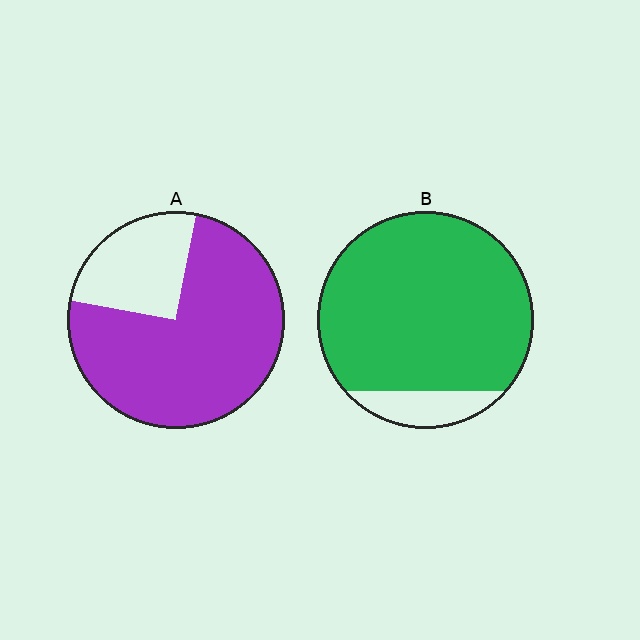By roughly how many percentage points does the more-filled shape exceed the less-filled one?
By roughly 15 percentage points (B over A).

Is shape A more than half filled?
Yes.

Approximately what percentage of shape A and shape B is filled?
A is approximately 75% and B is approximately 90%.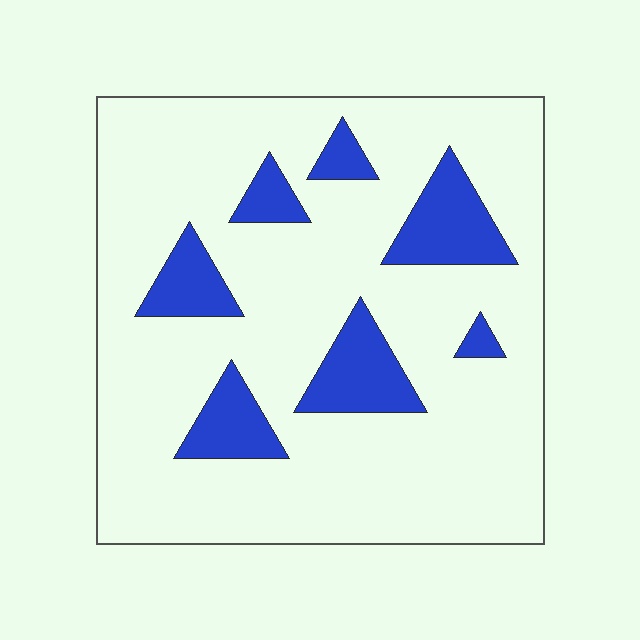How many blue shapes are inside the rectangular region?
7.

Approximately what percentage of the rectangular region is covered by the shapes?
Approximately 15%.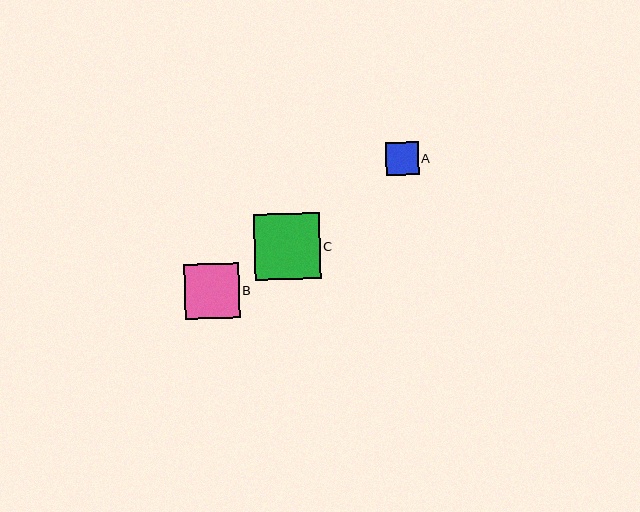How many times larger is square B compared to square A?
Square B is approximately 1.7 times the size of square A.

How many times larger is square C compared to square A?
Square C is approximately 2.0 times the size of square A.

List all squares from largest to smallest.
From largest to smallest: C, B, A.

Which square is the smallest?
Square A is the smallest with a size of approximately 32 pixels.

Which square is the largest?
Square C is the largest with a size of approximately 65 pixels.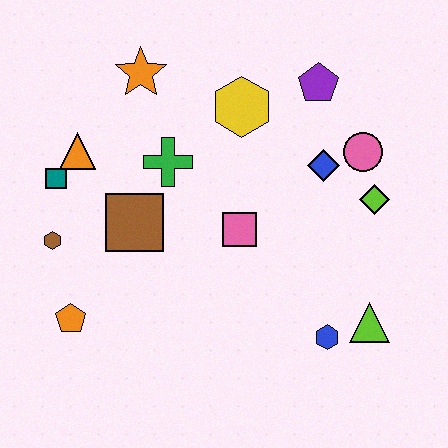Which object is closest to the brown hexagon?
The teal square is closest to the brown hexagon.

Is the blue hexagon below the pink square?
Yes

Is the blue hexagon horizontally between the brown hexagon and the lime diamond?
Yes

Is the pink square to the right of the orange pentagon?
Yes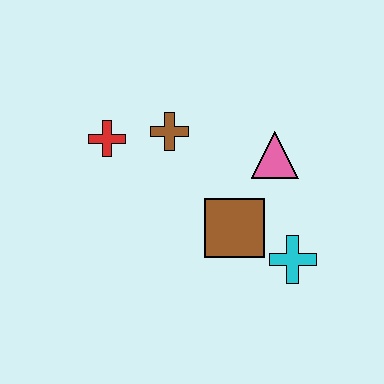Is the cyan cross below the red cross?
Yes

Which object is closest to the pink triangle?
The brown square is closest to the pink triangle.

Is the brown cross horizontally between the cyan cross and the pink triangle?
No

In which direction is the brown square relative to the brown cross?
The brown square is below the brown cross.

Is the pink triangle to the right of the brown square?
Yes